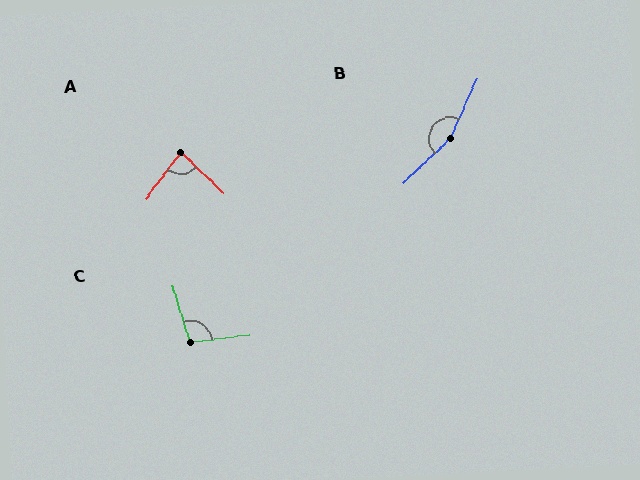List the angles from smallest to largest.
A (84°), C (100°), B (158°).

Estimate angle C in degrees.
Approximately 100 degrees.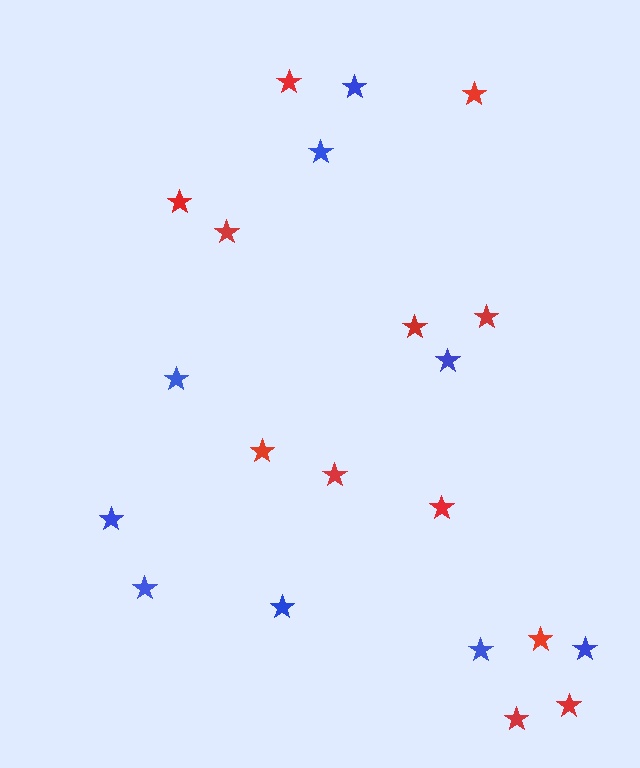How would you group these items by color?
There are 2 groups: one group of red stars (12) and one group of blue stars (9).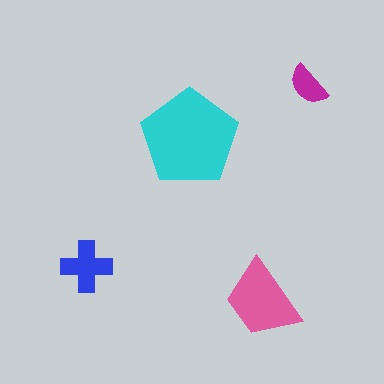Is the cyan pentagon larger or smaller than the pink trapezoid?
Larger.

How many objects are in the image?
There are 4 objects in the image.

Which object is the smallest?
The magenta semicircle.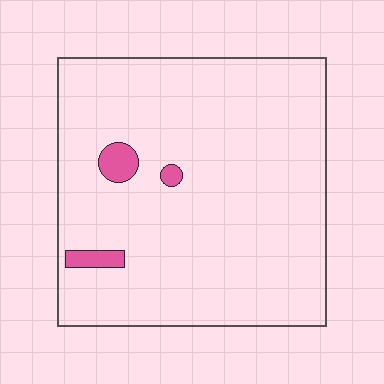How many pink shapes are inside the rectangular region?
3.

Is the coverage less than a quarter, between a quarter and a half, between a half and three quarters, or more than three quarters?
Less than a quarter.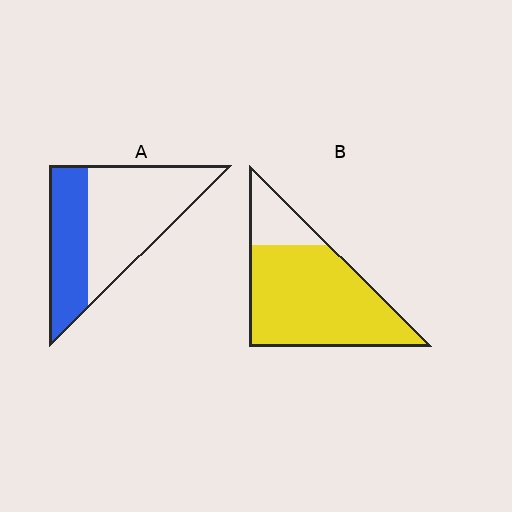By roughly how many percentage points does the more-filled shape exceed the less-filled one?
By roughly 45 percentage points (B over A).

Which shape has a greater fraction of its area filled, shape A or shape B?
Shape B.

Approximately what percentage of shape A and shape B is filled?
A is approximately 40% and B is approximately 80%.